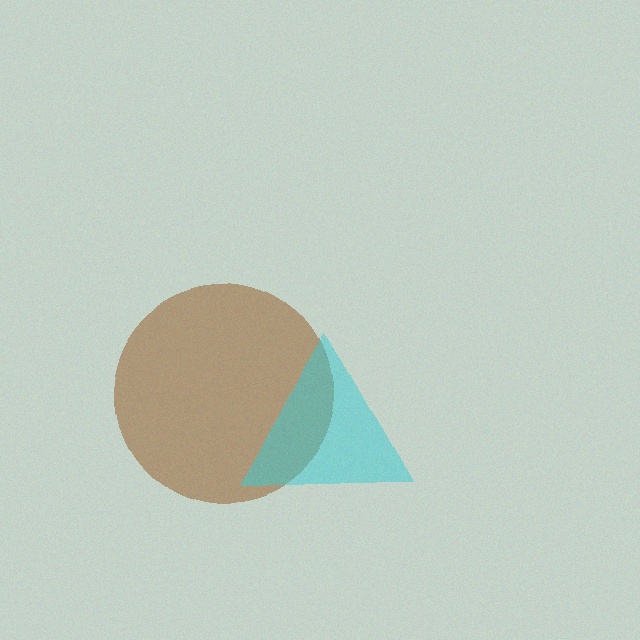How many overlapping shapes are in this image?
There are 2 overlapping shapes in the image.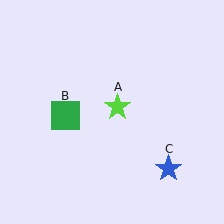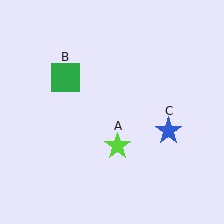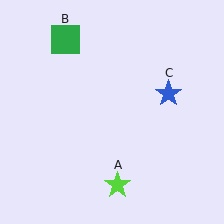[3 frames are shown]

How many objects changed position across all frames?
3 objects changed position: lime star (object A), green square (object B), blue star (object C).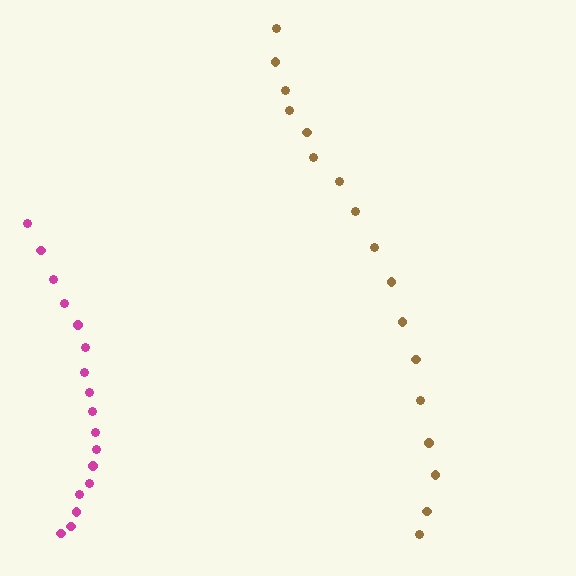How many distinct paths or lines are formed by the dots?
There are 2 distinct paths.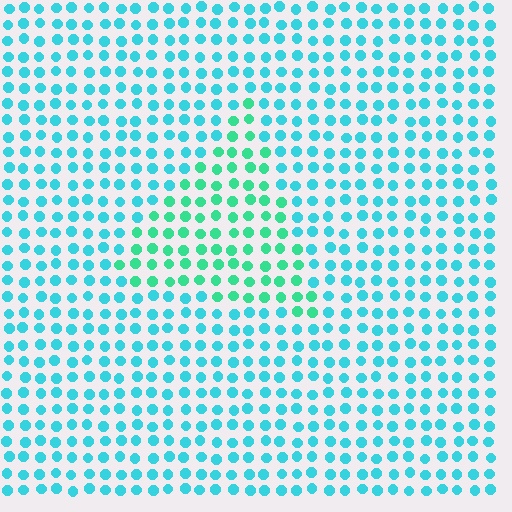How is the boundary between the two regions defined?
The boundary is defined purely by a slight shift in hue (about 32 degrees). Spacing, size, and orientation are identical on both sides.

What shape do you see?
I see a triangle.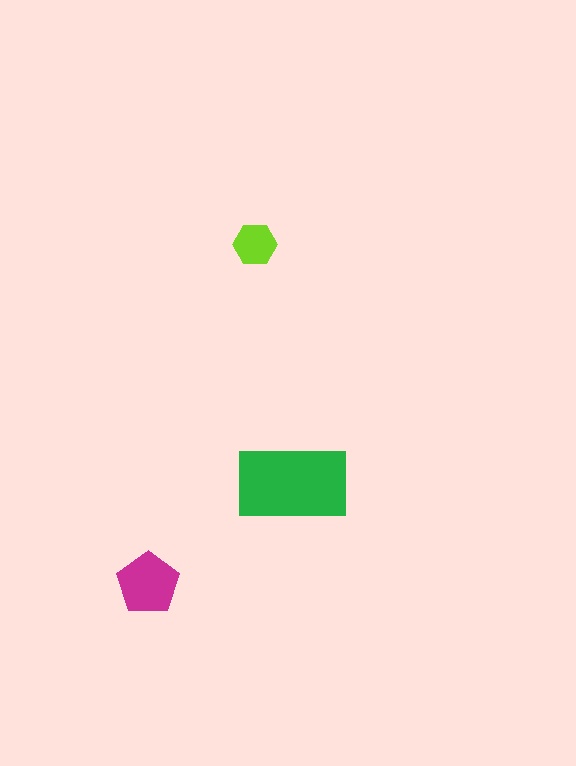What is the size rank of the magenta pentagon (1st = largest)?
2nd.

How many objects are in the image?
There are 3 objects in the image.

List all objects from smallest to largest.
The lime hexagon, the magenta pentagon, the green rectangle.